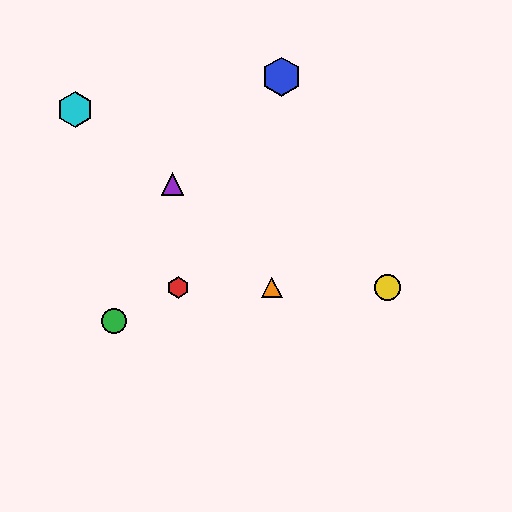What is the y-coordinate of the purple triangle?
The purple triangle is at y≈184.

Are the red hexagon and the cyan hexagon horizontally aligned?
No, the red hexagon is at y≈288 and the cyan hexagon is at y≈110.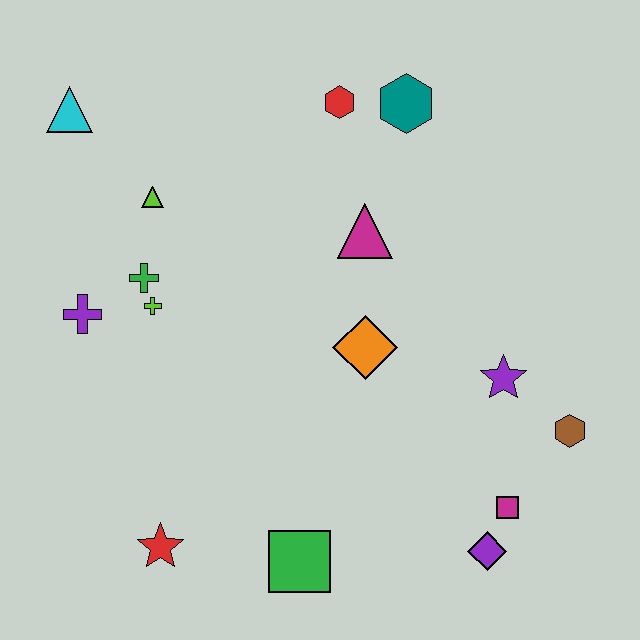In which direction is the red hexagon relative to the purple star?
The red hexagon is above the purple star.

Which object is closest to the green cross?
The lime cross is closest to the green cross.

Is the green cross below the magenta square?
No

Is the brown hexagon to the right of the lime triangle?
Yes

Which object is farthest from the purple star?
The cyan triangle is farthest from the purple star.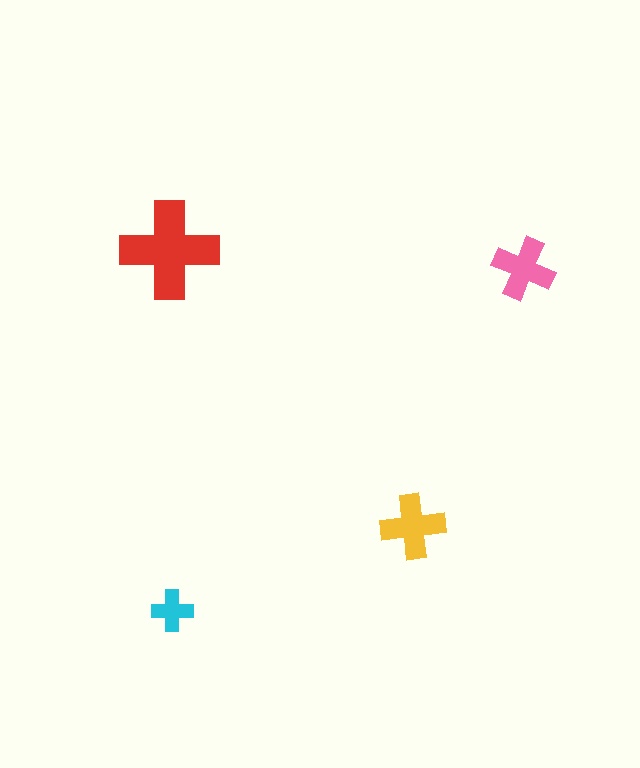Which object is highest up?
The red cross is topmost.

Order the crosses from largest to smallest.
the red one, the yellow one, the pink one, the cyan one.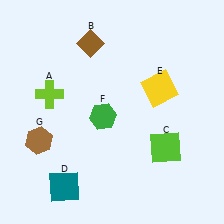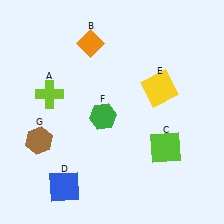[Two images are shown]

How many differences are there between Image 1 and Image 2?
There are 2 differences between the two images.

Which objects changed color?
B changed from brown to orange. D changed from teal to blue.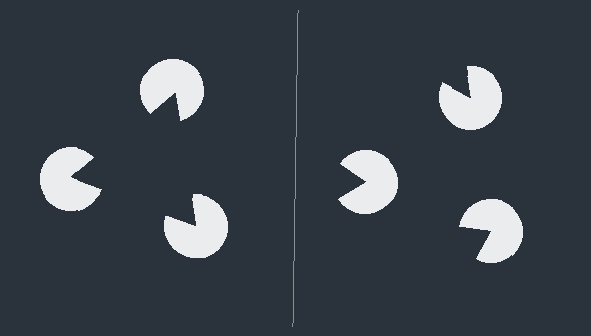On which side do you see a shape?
An illusory triangle appears on the left side. On the right side the wedge cuts are rotated, so no coherent shape forms.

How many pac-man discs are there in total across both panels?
6 — 3 on each side.